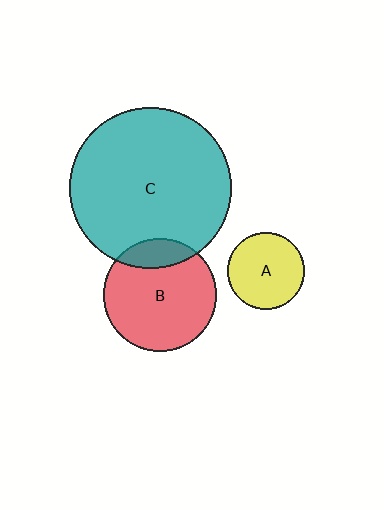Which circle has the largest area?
Circle C (teal).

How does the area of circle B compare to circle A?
Approximately 2.1 times.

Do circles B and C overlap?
Yes.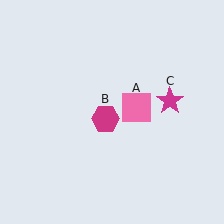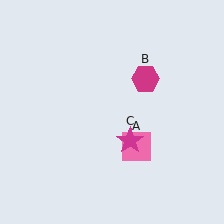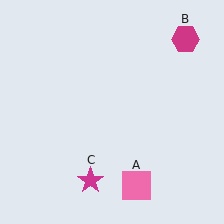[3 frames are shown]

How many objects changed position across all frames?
3 objects changed position: pink square (object A), magenta hexagon (object B), magenta star (object C).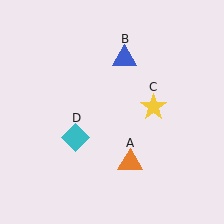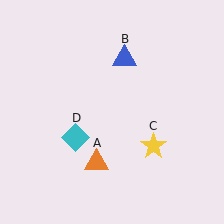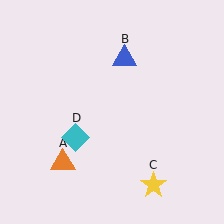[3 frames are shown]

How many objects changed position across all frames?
2 objects changed position: orange triangle (object A), yellow star (object C).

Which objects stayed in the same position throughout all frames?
Blue triangle (object B) and cyan diamond (object D) remained stationary.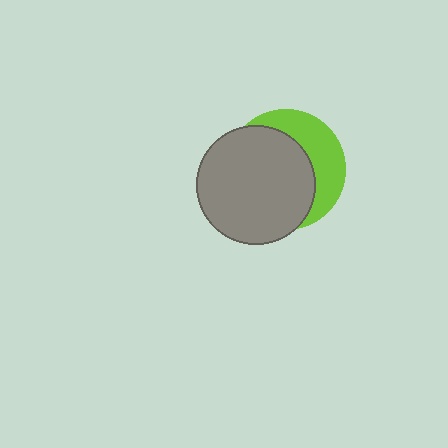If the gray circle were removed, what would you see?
You would see the complete lime circle.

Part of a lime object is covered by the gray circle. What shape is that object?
It is a circle.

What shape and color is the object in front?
The object in front is a gray circle.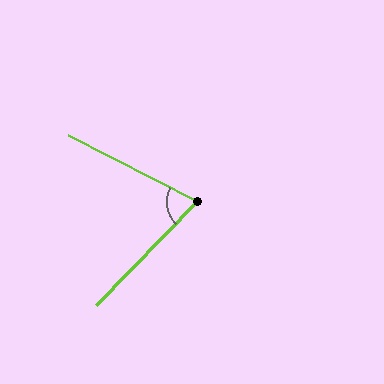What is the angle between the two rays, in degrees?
Approximately 73 degrees.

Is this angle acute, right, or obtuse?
It is acute.